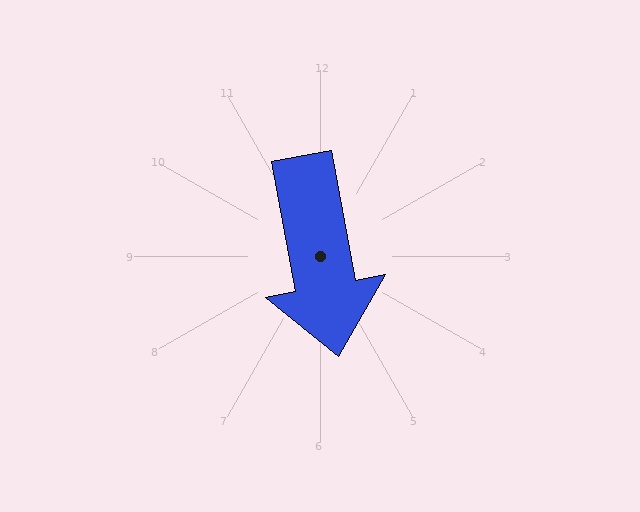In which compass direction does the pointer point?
South.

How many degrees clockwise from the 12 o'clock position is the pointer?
Approximately 170 degrees.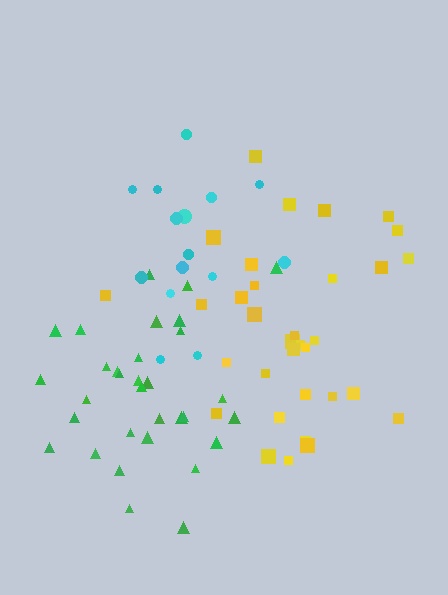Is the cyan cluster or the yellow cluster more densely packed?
Yellow.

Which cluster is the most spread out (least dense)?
Cyan.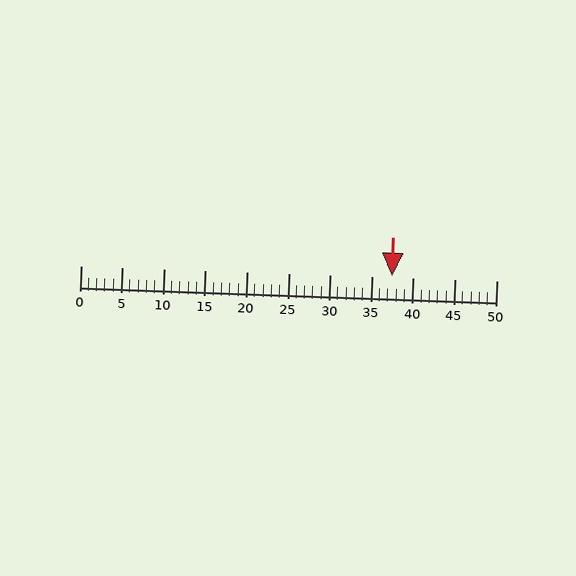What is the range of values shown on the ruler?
The ruler shows values from 0 to 50.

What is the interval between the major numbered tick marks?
The major tick marks are spaced 5 units apart.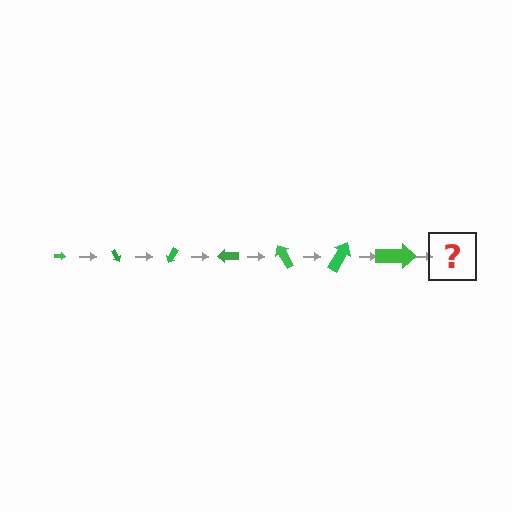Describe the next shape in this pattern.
It should be an arrow, larger than the previous one and rotated 420 degrees from the start.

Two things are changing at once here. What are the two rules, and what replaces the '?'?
The two rules are that the arrow grows larger each step and it rotates 60 degrees each step. The '?' should be an arrow, larger than the previous one and rotated 420 degrees from the start.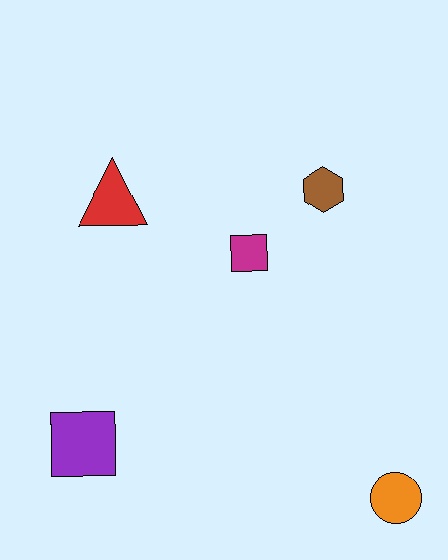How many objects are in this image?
There are 5 objects.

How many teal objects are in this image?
There are no teal objects.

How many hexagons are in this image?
There is 1 hexagon.